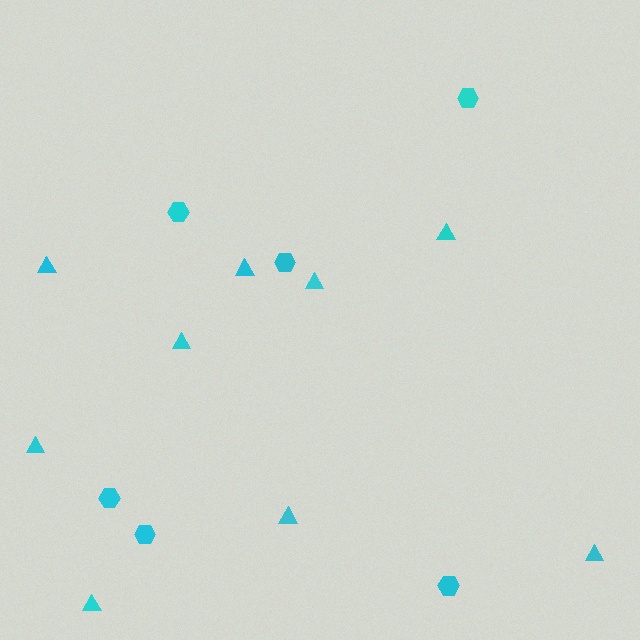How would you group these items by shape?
There are 2 groups: one group of hexagons (6) and one group of triangles (9).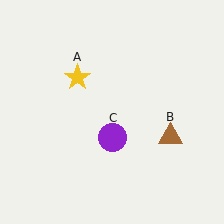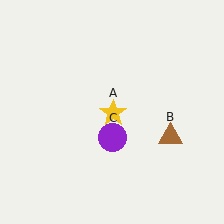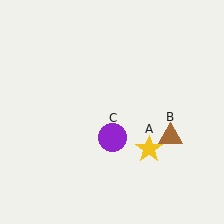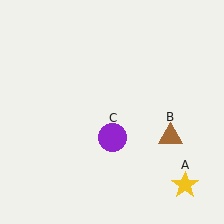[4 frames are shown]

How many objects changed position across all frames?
1 object changed position: yellow star (object A).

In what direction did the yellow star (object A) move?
The yellow star (object A) moved down and to the right.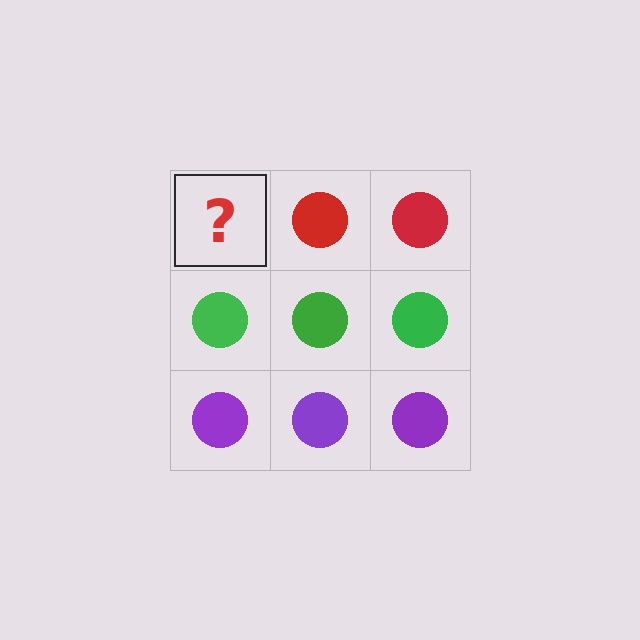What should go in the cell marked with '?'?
The missing cell should contain a red circle.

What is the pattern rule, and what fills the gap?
The rule is that each row has a consistent color. The gap should be filled with a red circle.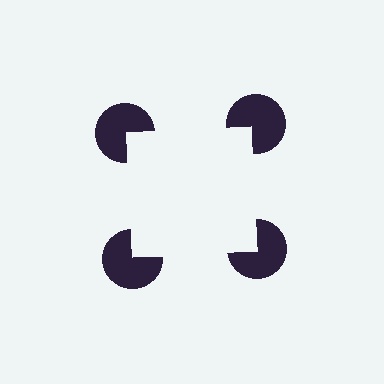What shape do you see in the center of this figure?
An illusory square — its edges are inferred from the aligned wedge cuts in the pac-man discs, not physically drawn.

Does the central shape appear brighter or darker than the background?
It typically appears slightly brighter than the background, even though no actual brightness change is drawn.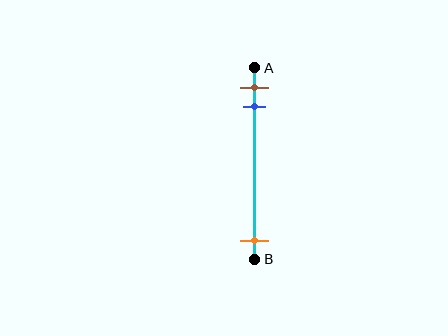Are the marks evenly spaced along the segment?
No, the marks are not evenly spaced.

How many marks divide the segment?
There are 3 marks dividing the segment.